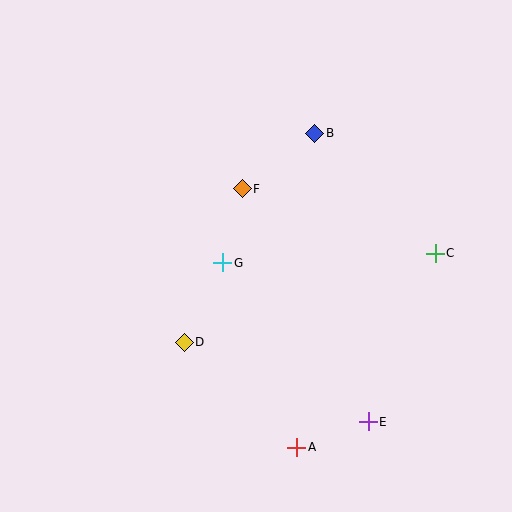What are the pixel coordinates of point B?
Point B is at (315, 133).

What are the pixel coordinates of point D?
Point D is at (184, 342).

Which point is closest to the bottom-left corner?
Point D is closest to the bottom-left corner.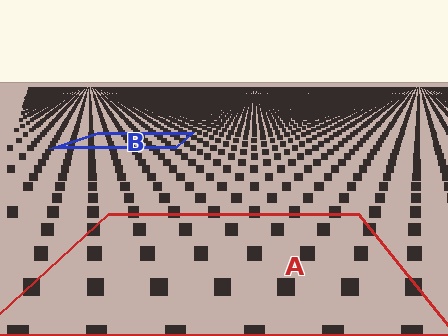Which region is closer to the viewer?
Region A is closer. The texture elements there are larger and more spread out.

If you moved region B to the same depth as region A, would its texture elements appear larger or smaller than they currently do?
They would appear larger. At a closer depth, the same texture elements are projected at a bigger on-screen size.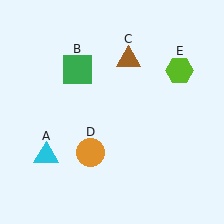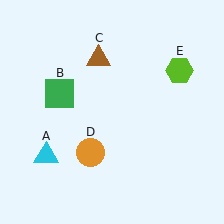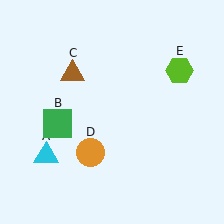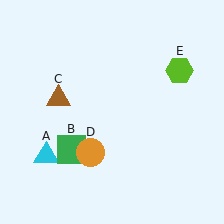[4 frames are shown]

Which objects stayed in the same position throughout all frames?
Cyan triangle (object A) and orange circle (object D) and lime hexagon (object E) remained stationary.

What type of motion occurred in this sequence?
The green square (object B), brown triangle (object C) rotated counterclockwise around the center of the scene.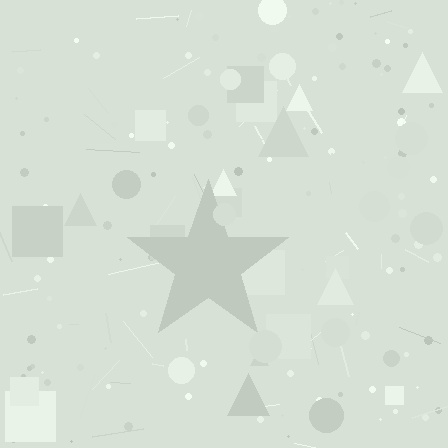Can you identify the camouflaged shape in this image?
The camouflaged shape is a star.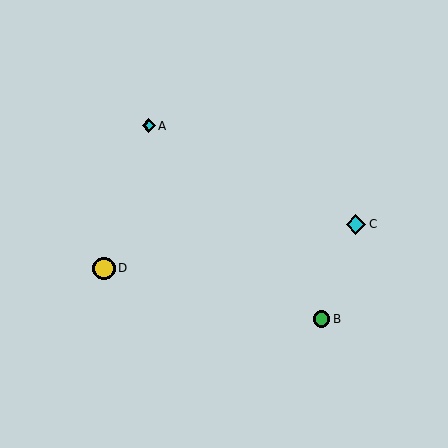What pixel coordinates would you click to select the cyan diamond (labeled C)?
Click at (356, 224) to select the cyan diamond C.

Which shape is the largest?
The yellow circle (labeled D) is the largest.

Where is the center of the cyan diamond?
The center of the cyan diamond is at (149, 126).